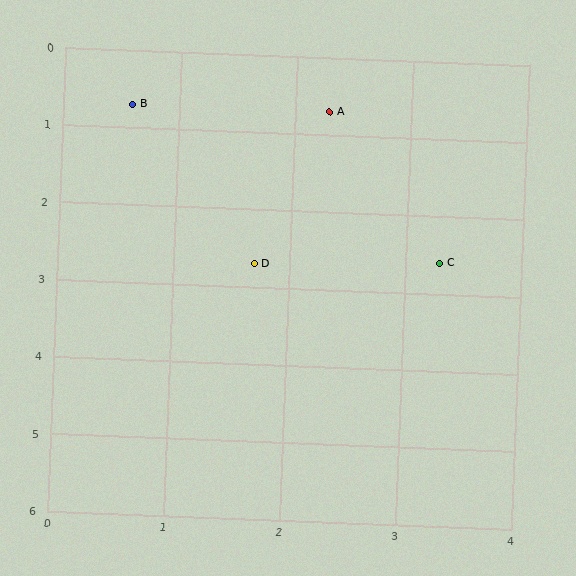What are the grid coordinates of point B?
Point B is at approximately (0.6, 0.7).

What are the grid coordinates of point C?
Point C is at approximately (3.3, 2.6).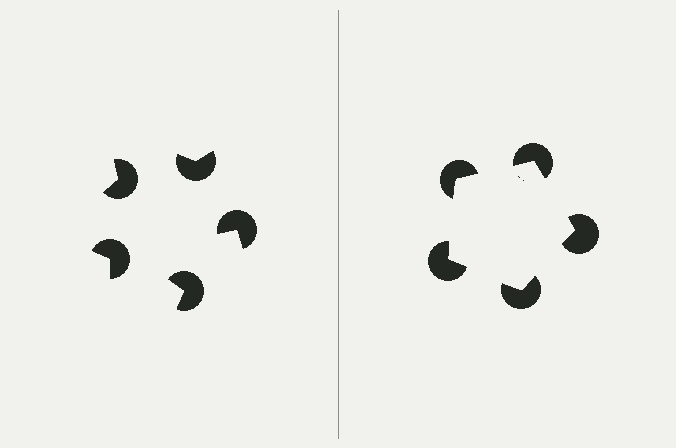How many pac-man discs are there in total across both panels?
10 — 5 on each side.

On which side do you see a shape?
An illusory pentagon appears on the right side. On the left side the wedge cuts are rotated, so no coherent shape forms.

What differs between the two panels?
The pac-man discs are positioned identically on both sides; only the wedge orientations differ. On the right they align to a pentagon; on the left they are misaligned.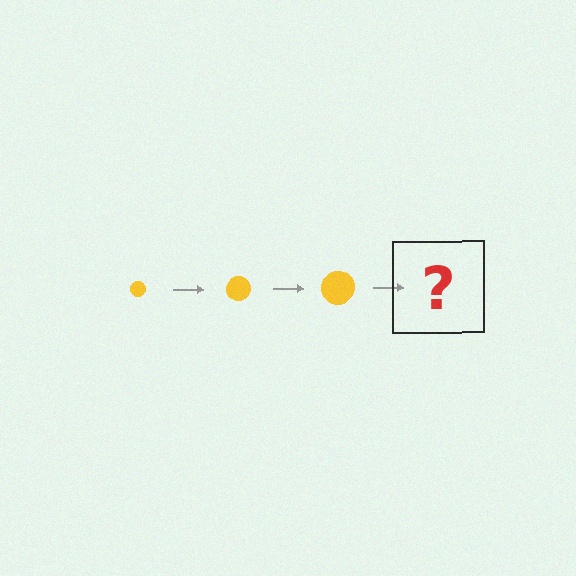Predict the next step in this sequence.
The next step is a yellow circle, larger than the previous one.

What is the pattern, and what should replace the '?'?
The pattern is that the circle gets progressively larger each step. The '?' should be a yellow circle, larger than the previous one.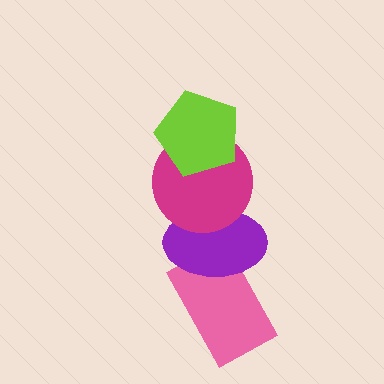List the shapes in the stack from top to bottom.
From top to bottom: the lime pentagon, the magenta circle, the purple ellipse, the pink rectangle.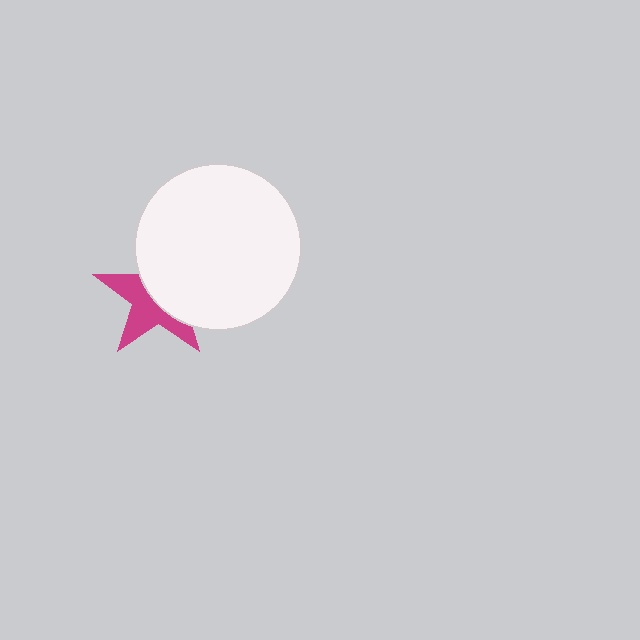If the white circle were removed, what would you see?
You would see the complete magenta star.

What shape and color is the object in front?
The object in front is a white circle.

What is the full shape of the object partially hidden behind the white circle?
The partially hidden object is a magenta star.